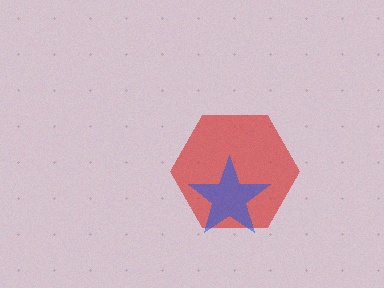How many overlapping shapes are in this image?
There are 2 overlapping shapes in the image.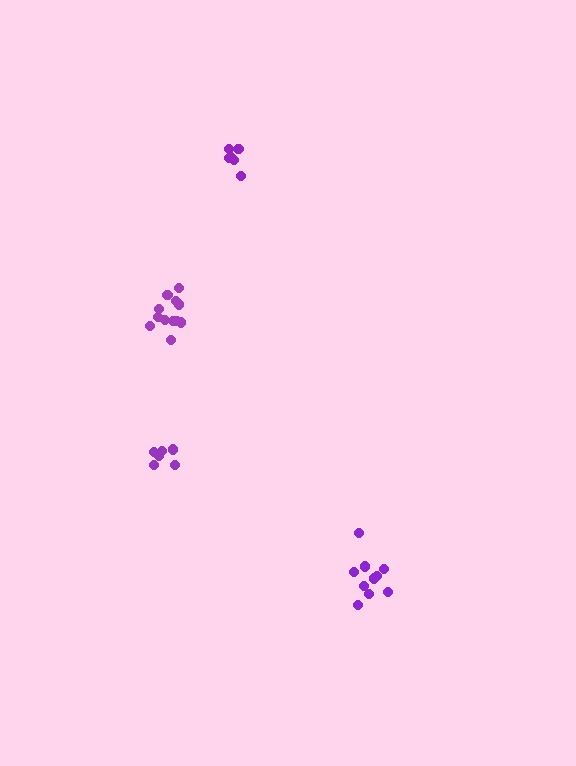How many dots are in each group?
Group 1: 6 dots, Group 2: 12 dots, Group 3: 6 dots, Group 4: 10 dots (34 total).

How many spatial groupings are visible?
There are 4 spatial groupings.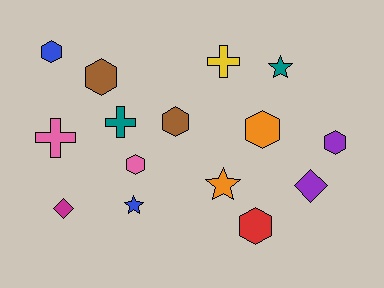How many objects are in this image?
There are 15 objects.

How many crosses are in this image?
There are 3 crosses.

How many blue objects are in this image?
There are 2 blue objects.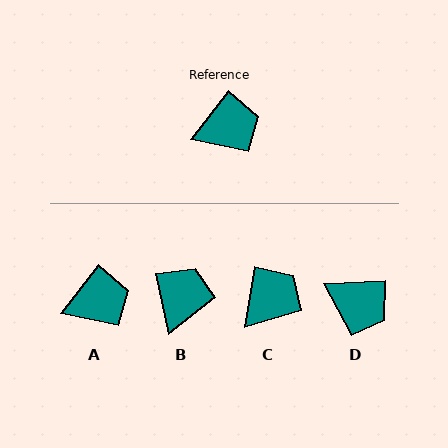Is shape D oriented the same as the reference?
No, it is off by about 50 degrees.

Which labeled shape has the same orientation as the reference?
A.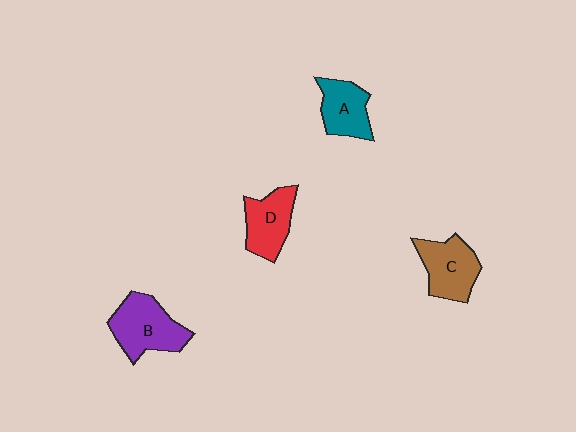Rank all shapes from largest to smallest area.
From largest to smallest: B (purple), C (brown), D (red), A (teal).